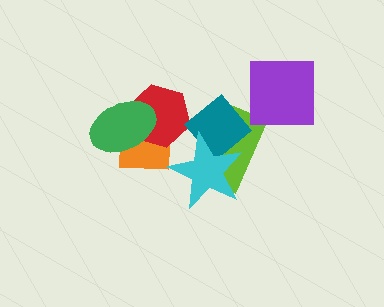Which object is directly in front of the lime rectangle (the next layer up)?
The teal diamond is directly in front of the lime rectangle.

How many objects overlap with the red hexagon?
2 objects overlap with the red hexagon.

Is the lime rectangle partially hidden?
Yes, it is partially covered by another shape.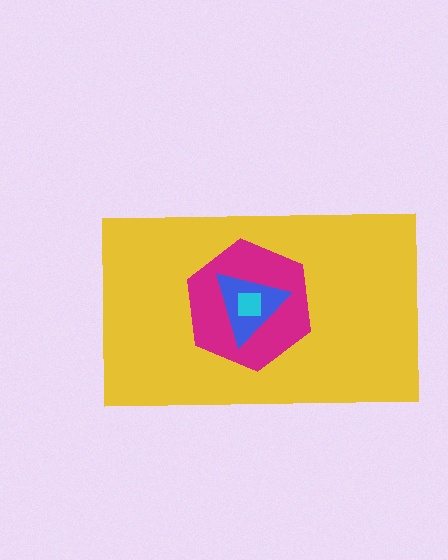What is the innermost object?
The cyan square.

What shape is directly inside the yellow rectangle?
The magenta hexagon.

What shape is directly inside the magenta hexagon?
The blue triangle.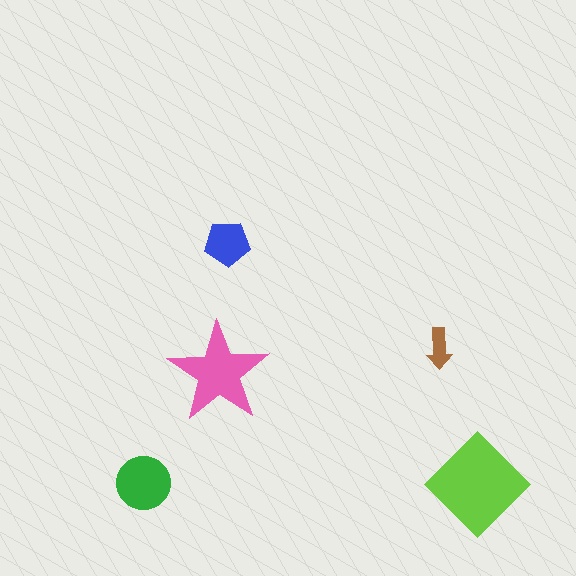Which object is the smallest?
The brown arrow.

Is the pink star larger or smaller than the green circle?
Larger.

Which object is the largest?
The lime diamond.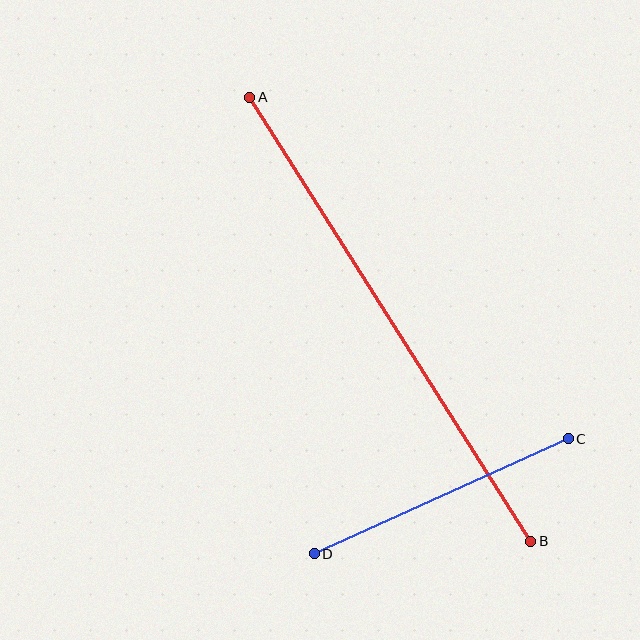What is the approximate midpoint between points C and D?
The midpoint is at approximately (441, 496) pixels.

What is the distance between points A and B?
The distance is approximately 526 pixels.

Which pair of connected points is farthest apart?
Points A and B are farthest apart.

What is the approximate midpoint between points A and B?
The midpoint is at approximately (390, 319) pixels.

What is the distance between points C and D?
The distance is approximately 279 pixels.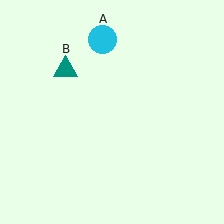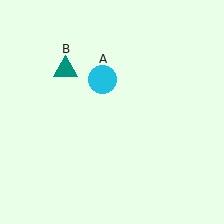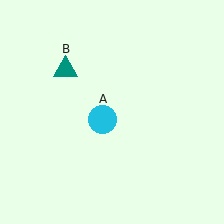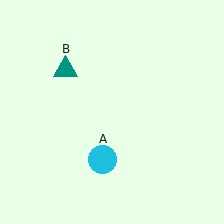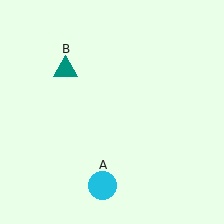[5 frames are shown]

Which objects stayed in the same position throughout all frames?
Teal triangle (object B) remained stationary.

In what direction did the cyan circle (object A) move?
The cyan circle (object A) moved down.